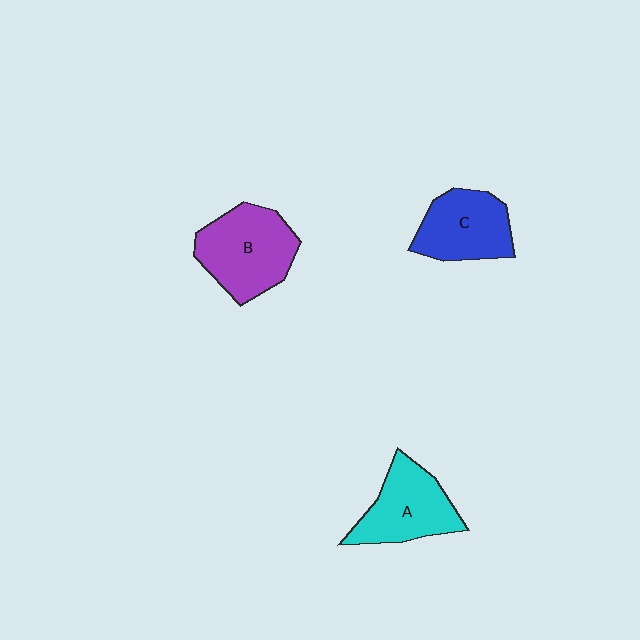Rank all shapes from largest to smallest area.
From largest to smallest: B (purple), A (cyan), C (blue).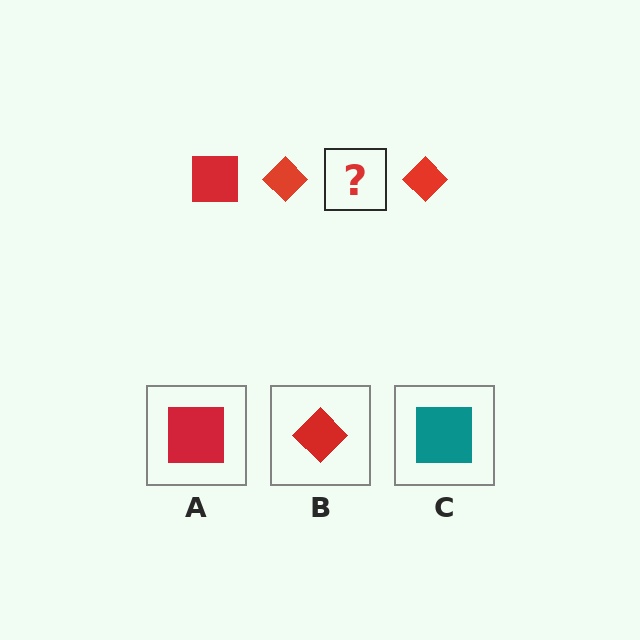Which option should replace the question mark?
Option A.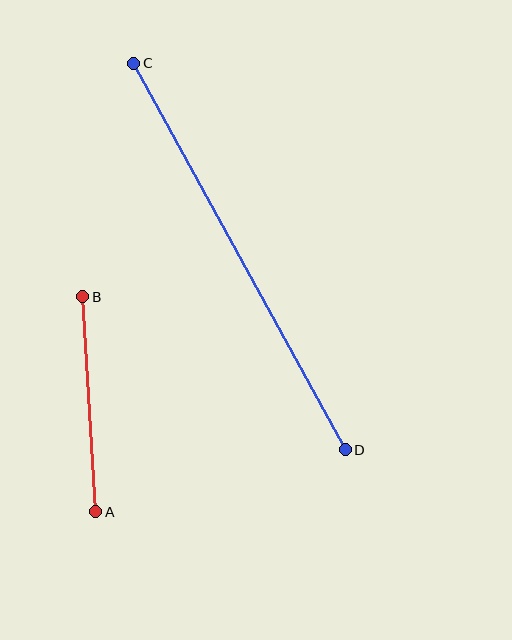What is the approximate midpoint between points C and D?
The midpoint is at approximately (240, 257) pixels.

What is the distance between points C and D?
The distance is approximately 441 pixels.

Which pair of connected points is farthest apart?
Points C and D are farthest apart.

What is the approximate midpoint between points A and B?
The midpoint is at approximately (89, 404) pixels.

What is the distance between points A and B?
The distance is approximately 216 pixels.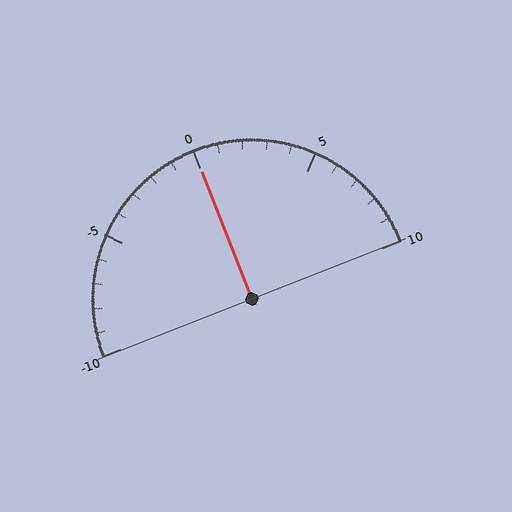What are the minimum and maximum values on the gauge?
The gauge ranges from -10 to 10.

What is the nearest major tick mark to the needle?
The nearest major tick mark is 0.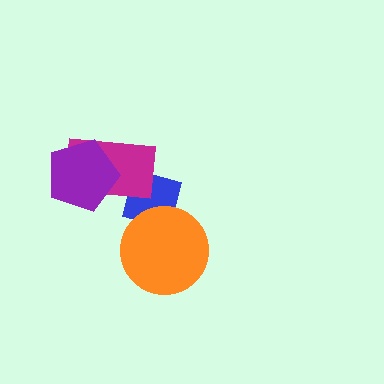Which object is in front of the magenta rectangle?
The purple pentagon is in front of the magenta rectangle.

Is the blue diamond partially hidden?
Yes, it is partially covered by another shape.